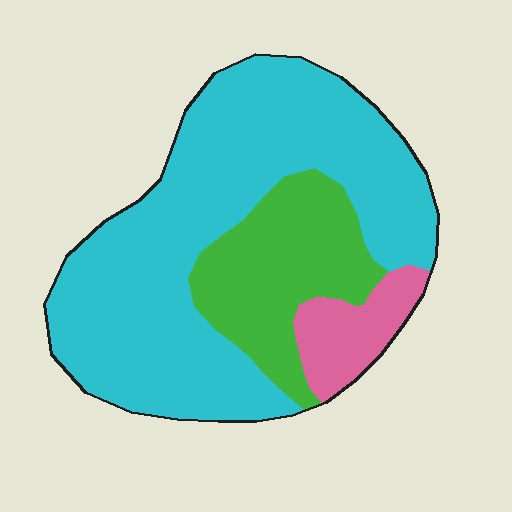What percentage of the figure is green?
Green covers about 25% of the figure.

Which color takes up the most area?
Cyan, at roughly 65%.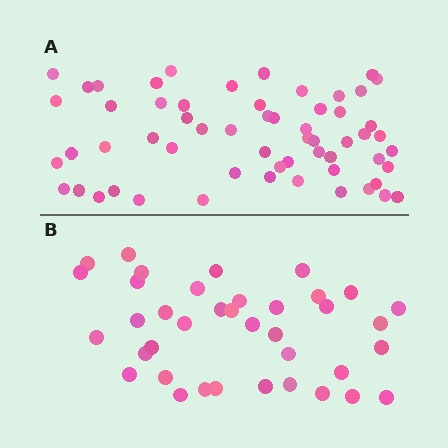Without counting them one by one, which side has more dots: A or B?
Region A (the top region) has more dots.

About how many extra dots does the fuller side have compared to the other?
Region A has approximately 20 more dots than region B.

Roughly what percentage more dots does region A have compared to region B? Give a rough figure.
About 55% more.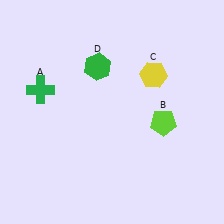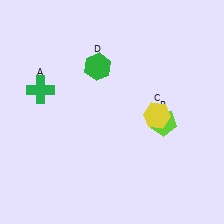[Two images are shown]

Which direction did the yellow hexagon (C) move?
The yellow hexagon (C) moved down.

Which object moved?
The yellow hexagon (C) moved down.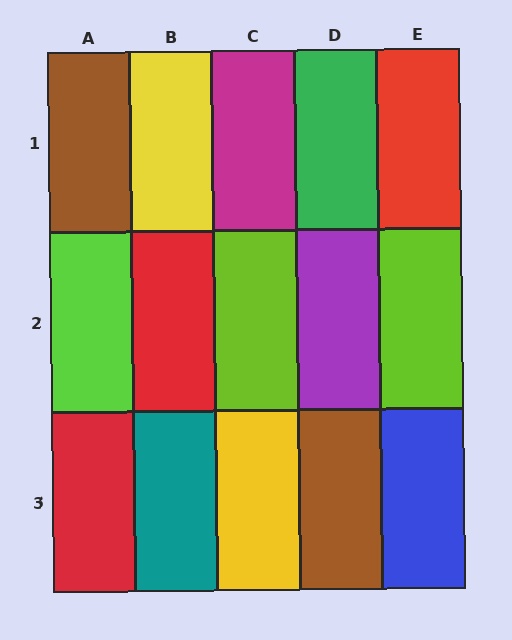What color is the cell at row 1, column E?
Red.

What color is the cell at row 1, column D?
Green.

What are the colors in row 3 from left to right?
Red, teal, yellow, brown, blue.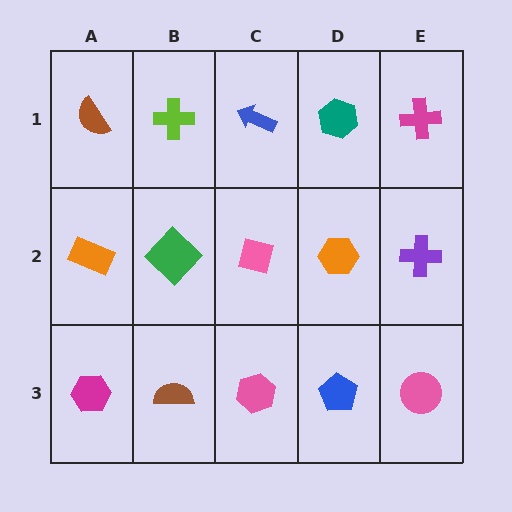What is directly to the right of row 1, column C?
A teal hexagon.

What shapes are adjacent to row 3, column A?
An orange rectangle (row 2, column A), a brown semicircle (row 3, column B).